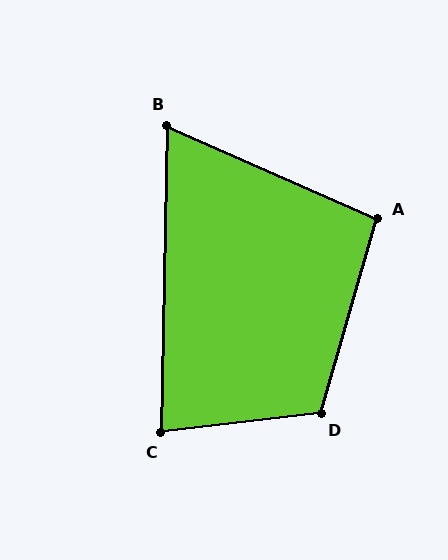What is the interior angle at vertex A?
Approximately 98 degrees (obtuse).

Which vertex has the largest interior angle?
D, at approximately 113 degrees.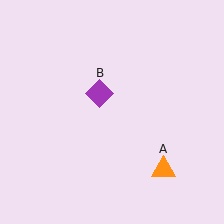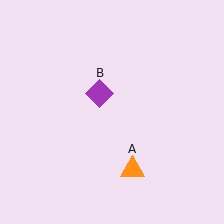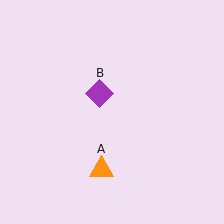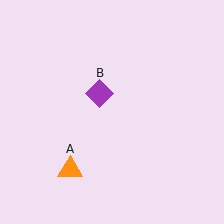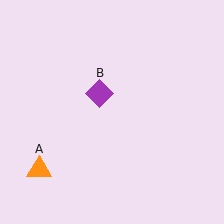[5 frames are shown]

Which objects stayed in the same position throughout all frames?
Purple diamond (object B) remained stationary.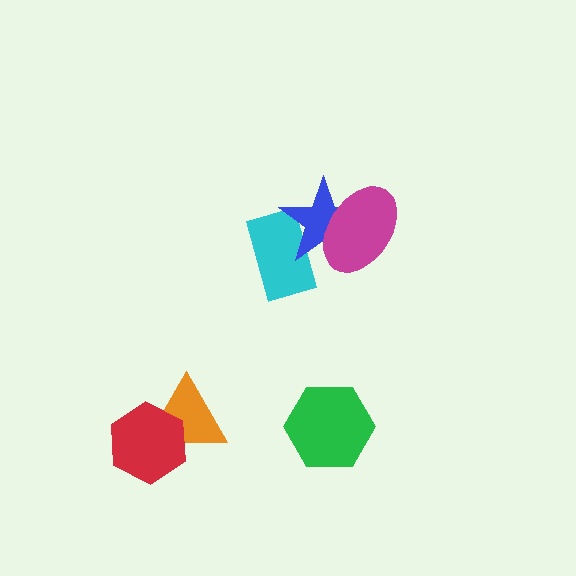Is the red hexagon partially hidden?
No, no other shape covers it.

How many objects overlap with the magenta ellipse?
1 object overlaps with the magenta ellipse.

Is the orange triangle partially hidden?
Yes, it is partially covered by another shape.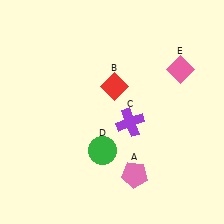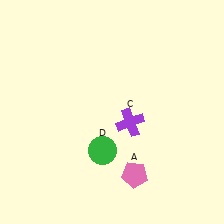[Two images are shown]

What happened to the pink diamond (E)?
The pink diamond (E) was removed in Image 2. It was in the top-right area of Image 1.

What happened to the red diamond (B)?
The red diamond (B) was removed in Image 2. It was in the top-right area of Image 1.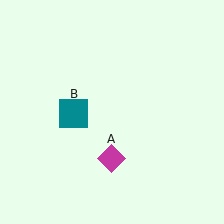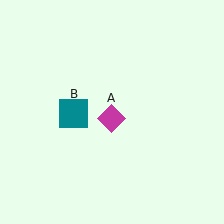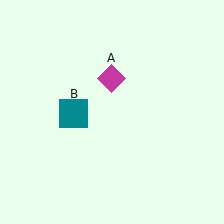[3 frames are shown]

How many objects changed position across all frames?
1 object changed position: magenta diamond (object A).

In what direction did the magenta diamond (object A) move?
The magenta diamond (object A) moved up.